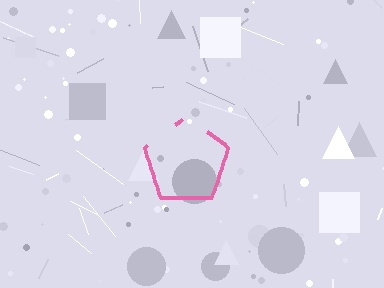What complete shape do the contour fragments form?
The contour fragments form a pentagon.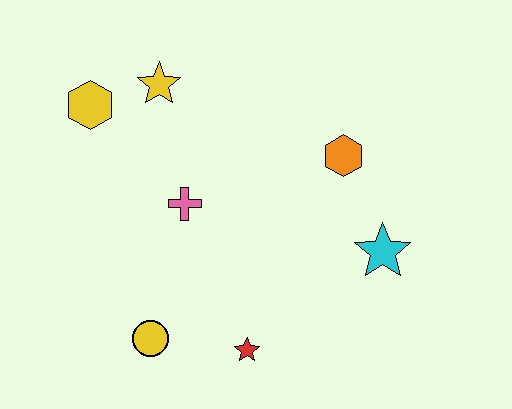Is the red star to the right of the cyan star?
No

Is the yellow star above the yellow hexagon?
Yes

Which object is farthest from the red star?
The yellow hexagon is farthest from the red star.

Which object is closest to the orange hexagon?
The cyan star is closest to the orange hexagon.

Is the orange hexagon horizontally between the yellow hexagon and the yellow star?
No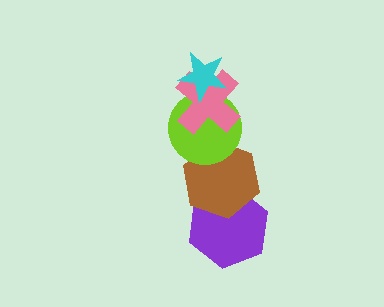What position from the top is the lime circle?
The lime circle is 3rd from the top.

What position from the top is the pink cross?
The pink cross is 2nd from the top.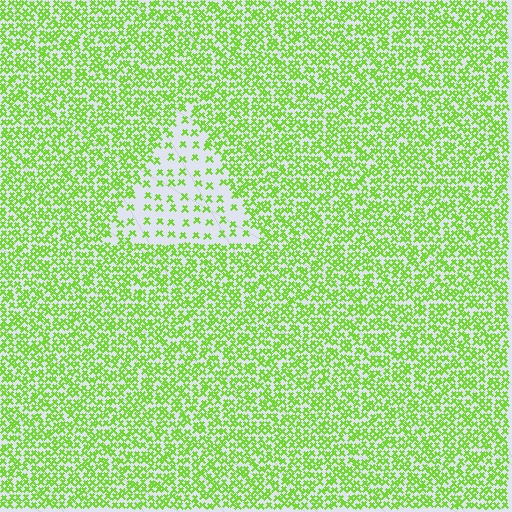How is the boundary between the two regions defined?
The boundary is defined by a change in element density (approximately 3.0x ratio). All elements are the same color, size, and shape.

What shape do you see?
I see a triangle.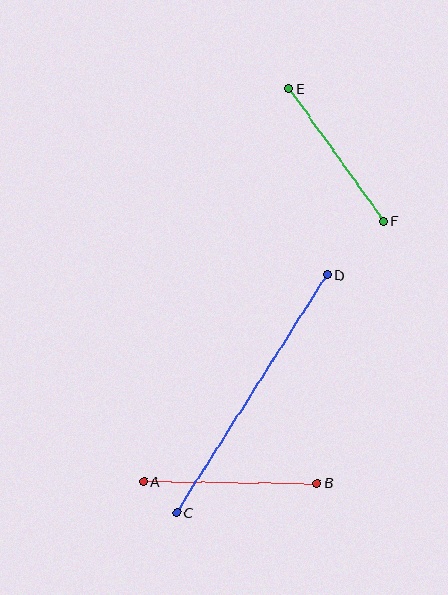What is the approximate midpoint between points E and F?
The midpoint is at approximately (336, 155) pixels.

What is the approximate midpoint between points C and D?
The midpoint is at approximately (252, 393) pixels.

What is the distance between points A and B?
The distance is approximately 174 pixels.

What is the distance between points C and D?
The distance is approximately 281 pixels.